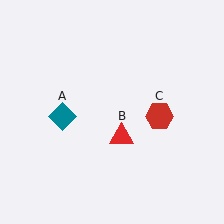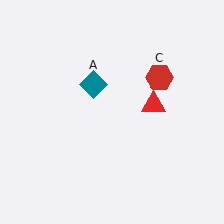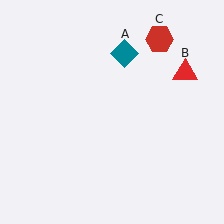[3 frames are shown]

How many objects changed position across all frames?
3 objects changed position: teal diamond (object A), red triangle (object B), red hexagon (object C).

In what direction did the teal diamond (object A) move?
The teal diamond (object A) moved up and to the right.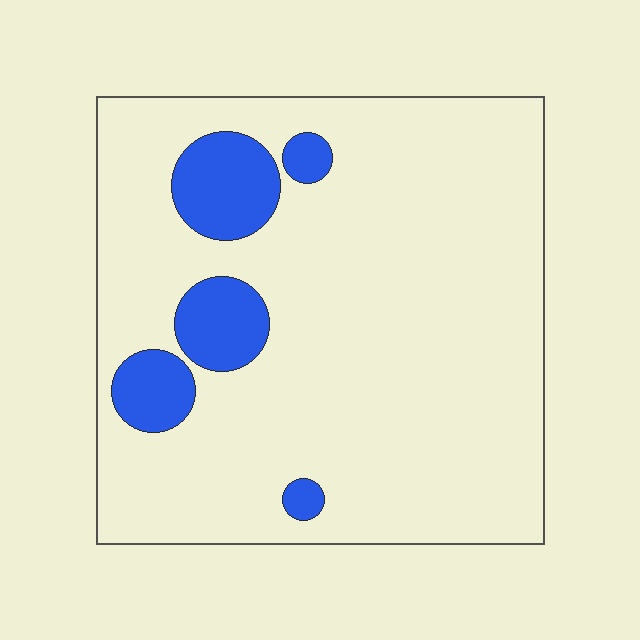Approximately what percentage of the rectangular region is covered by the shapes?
Approximately 15%.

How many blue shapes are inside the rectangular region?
5.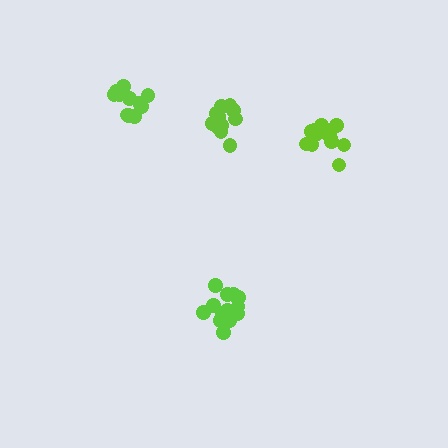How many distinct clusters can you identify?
There are 4 distinct clusters.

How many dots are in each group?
Group 1: 11 dots, Group 2: 14 dots, Group 3: 14 dots, Group 4: 13 dots (52 total).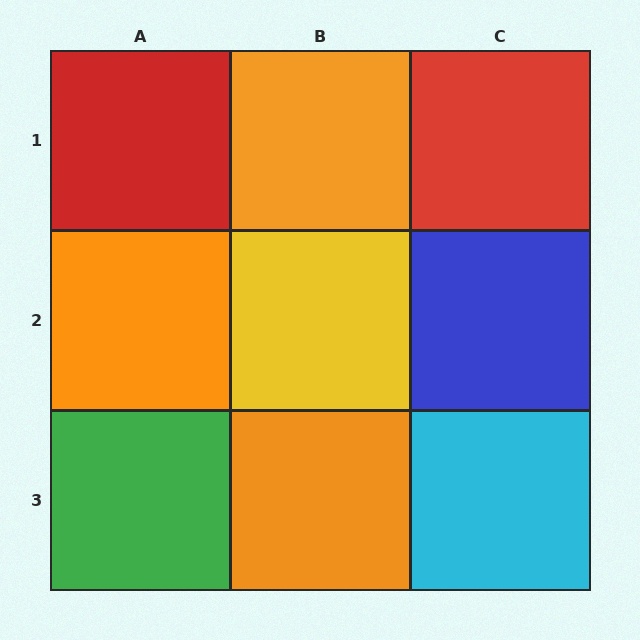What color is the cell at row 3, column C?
Cyan.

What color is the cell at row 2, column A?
Orange.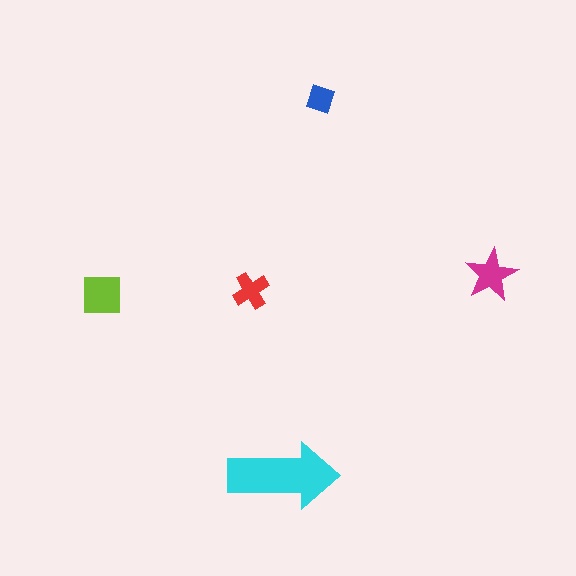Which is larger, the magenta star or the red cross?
The magenta star.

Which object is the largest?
The cyan arrow.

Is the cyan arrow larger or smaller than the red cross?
Larger.